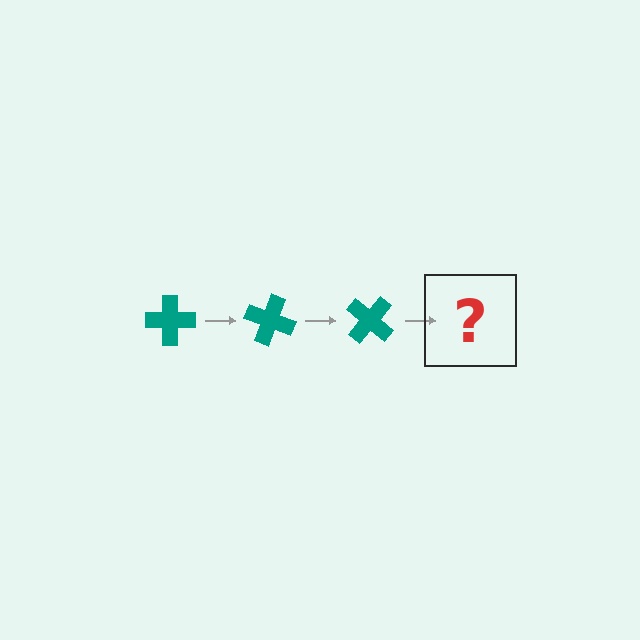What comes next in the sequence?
The next element should be a teal cross rotated 60 degrees.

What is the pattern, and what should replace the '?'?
The pattern is that the cross rotates 20 degrees each step. The '?' should be a teal cross rotated 60 degrees.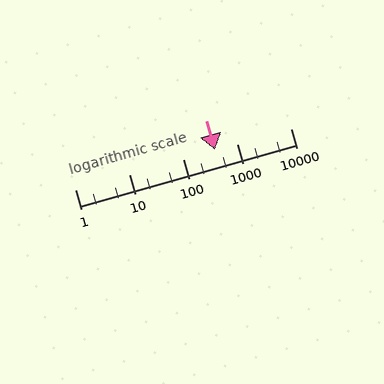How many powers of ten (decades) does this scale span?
The scale spans 4 decades, from 1 to 10000.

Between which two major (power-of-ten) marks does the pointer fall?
The pointer is between 100 and 1000.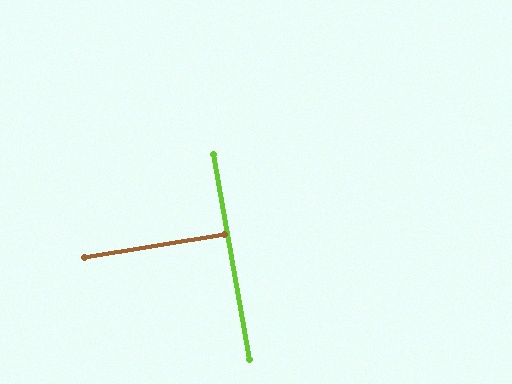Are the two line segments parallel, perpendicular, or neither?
Perpendicular — they meet at approximately 89°.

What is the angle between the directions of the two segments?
Approximately 89 degrees.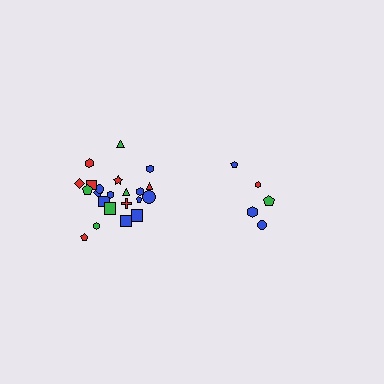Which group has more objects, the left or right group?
The left group.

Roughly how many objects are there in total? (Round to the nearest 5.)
Roughly 25 objects in total.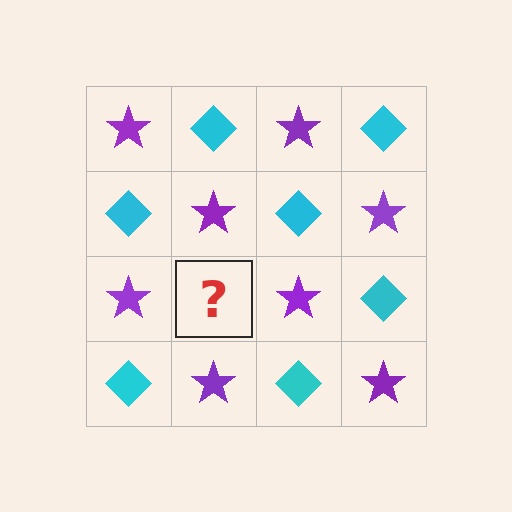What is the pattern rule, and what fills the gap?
The rule is that it alternates purple star and cyan diamond in a checkerboard pattern. The gap should be filled with a cyan diamond.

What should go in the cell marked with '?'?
The missing cell should contain a cyan diamond.